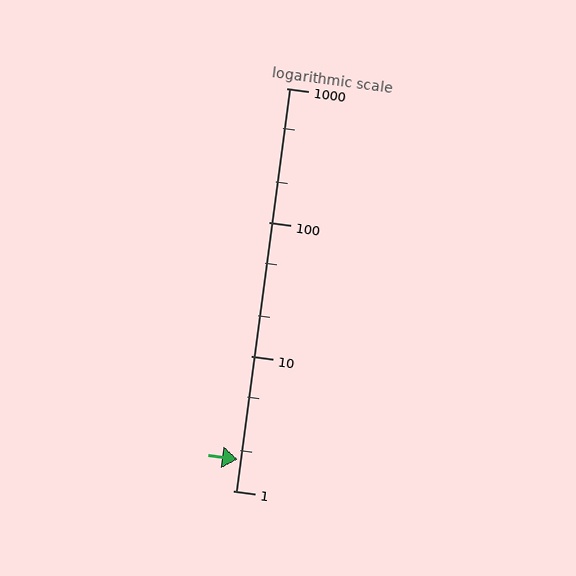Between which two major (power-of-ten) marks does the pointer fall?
The pointer is between 1 and 10.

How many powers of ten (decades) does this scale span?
The scale spans 3 decades, from 1 to 1000.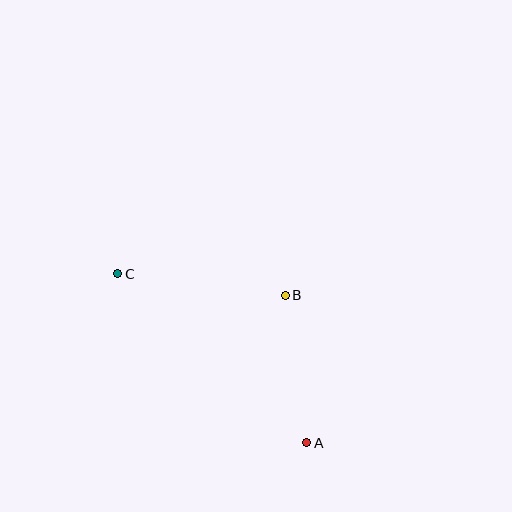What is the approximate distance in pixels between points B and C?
The distance between B and C is approximately 169 pixels.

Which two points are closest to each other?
Points A and B are closest to each other.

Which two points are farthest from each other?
Points A and C are farthest from each other.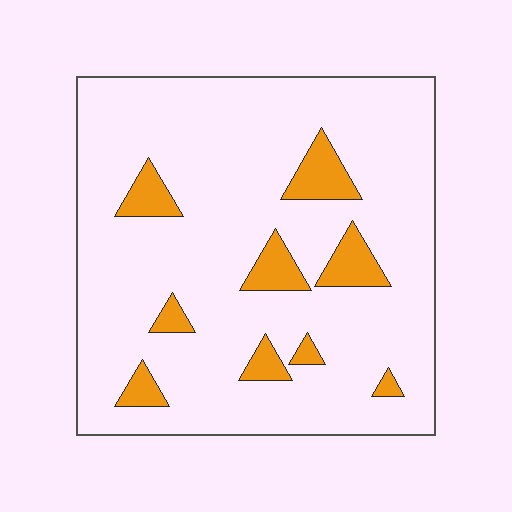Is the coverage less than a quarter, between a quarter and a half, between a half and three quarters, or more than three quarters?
Less than a quarter.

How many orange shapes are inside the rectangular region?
9.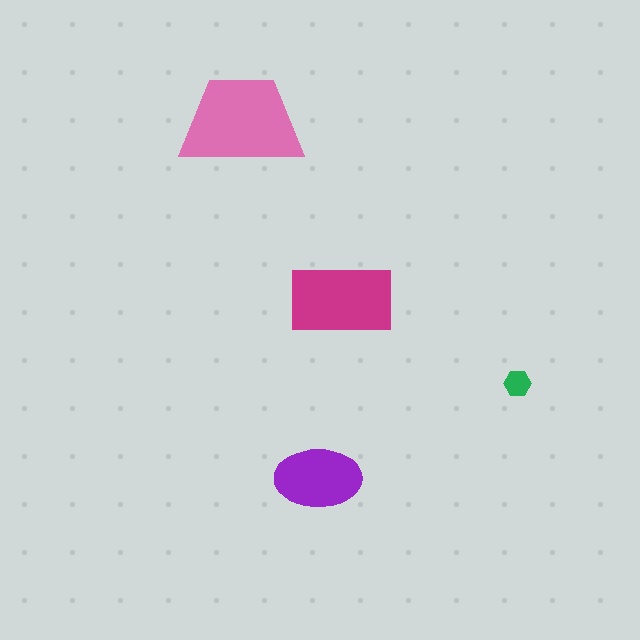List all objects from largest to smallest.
The pink trapezoid, the magenta rectangle, the purple ellipse, the green hexagon.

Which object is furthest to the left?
The pink trapezoid is leftmost.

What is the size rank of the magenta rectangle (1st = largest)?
2nd.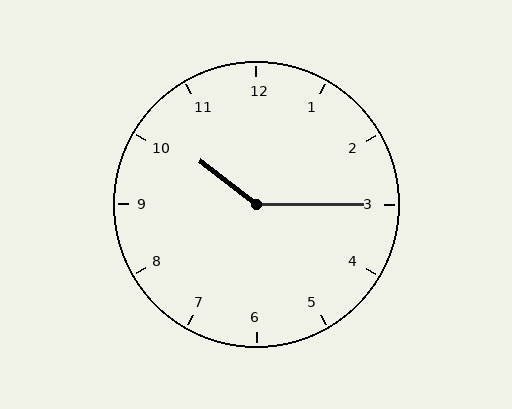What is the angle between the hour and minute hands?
Approximately 142 degrees.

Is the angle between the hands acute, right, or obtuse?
It is obtuse.